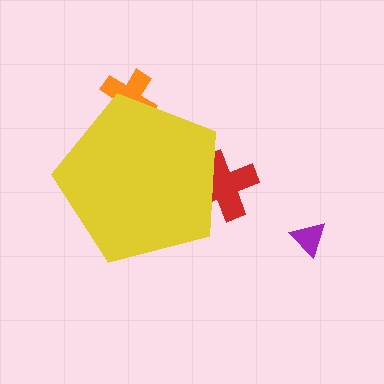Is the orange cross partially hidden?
Yes, the orange cross is partially hidden behind the yellow pentagon.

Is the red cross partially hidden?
Yes, the red cross is partially hidden behind the yellow pentagon.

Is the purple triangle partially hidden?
No, the purple triangle is fully visible.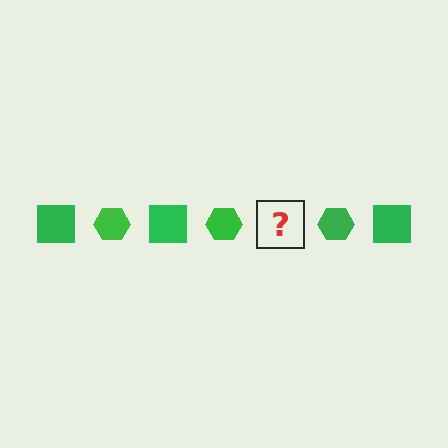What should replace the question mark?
The question mark should be replaced with a green square.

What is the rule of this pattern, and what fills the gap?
The rule is that the pattern cycles through square, hexagon shapes in green. The gap should be filled with a green square.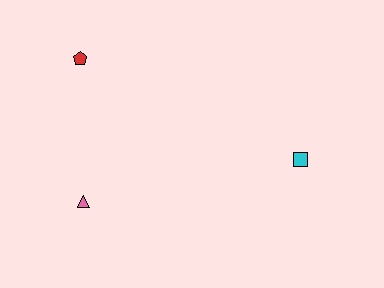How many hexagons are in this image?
There are no hexagons.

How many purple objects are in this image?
There are no purple objects.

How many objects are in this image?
There are 3 objects.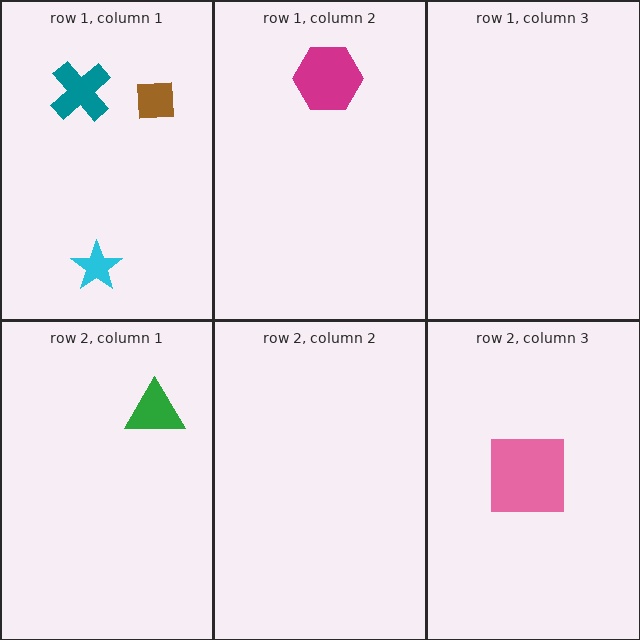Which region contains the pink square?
The row 2, column 3 region.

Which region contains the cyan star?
The row 1, column 1 region.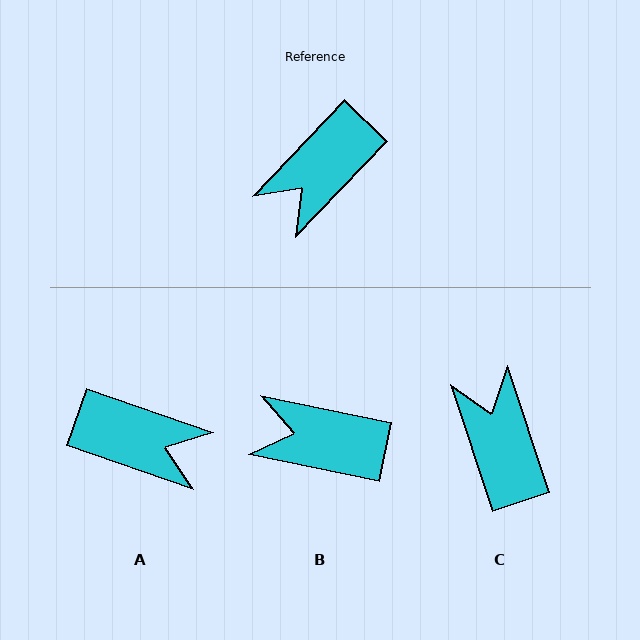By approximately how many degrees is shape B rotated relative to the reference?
Approximately 58 degrees clockwise.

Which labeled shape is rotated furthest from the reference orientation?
C, about 118 degrees away.